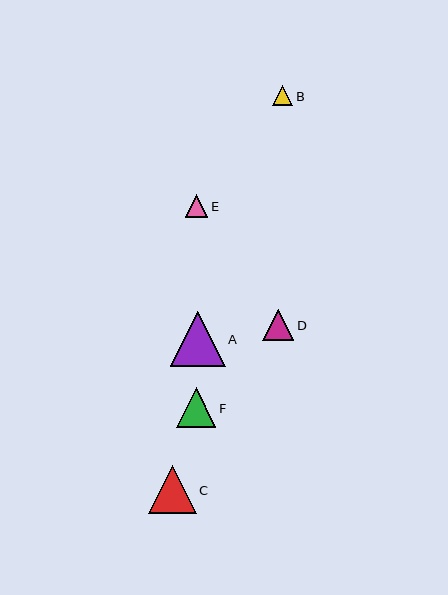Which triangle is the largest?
Triangle A is the largest with a size of approximately 55 pixels.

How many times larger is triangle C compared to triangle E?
Triangle C is approximately 2.1 times the size of triangle E.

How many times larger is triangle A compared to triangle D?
Triangle A is approximately 1.8 times the size of triangle D.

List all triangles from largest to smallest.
From largest to smallest: A, C, F, D, E, B.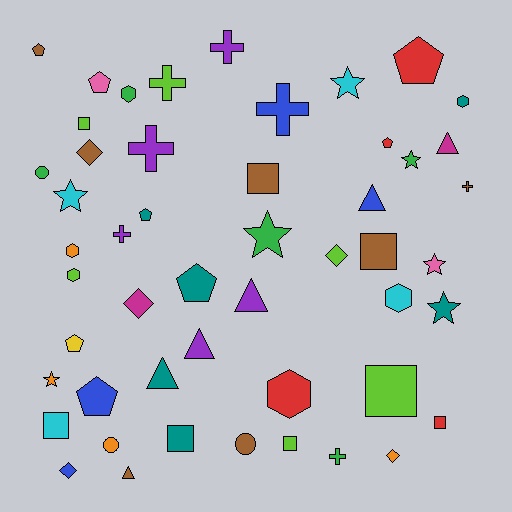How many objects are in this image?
There are 50 objects.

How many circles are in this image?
There are 3 circles.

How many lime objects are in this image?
There are 6 lime objects.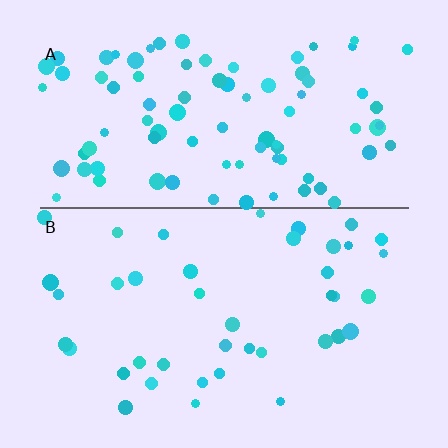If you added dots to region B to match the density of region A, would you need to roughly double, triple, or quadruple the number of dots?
Approximately double.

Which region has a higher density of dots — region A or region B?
A (the top).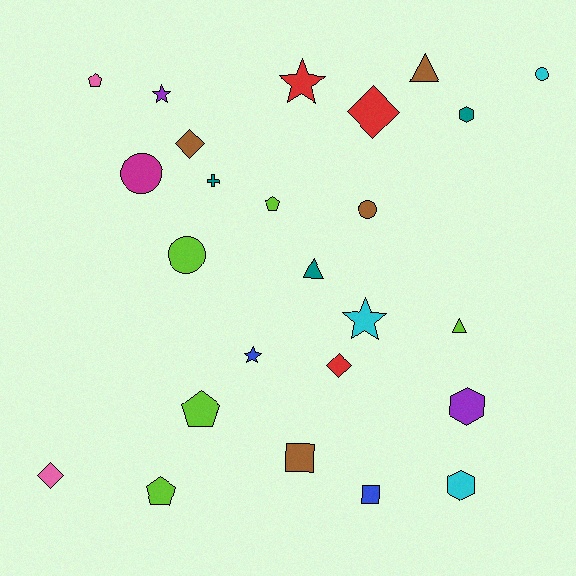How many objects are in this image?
There are 25 objects.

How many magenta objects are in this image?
There is 1 magenta object.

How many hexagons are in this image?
There are 3 hexagons.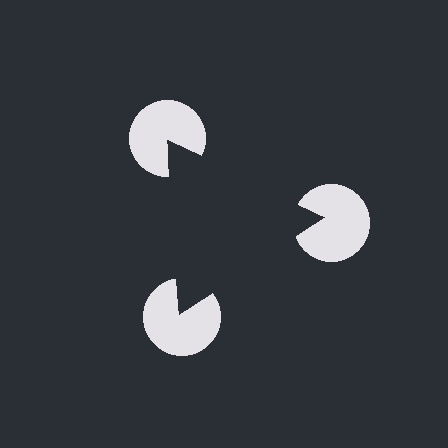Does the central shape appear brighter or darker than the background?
It typically appears slightly darker than the background, even though no actual brightness change is drawn.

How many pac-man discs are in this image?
There are 3 — one at each vertex of the illusory triangle.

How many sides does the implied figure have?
3 sides.